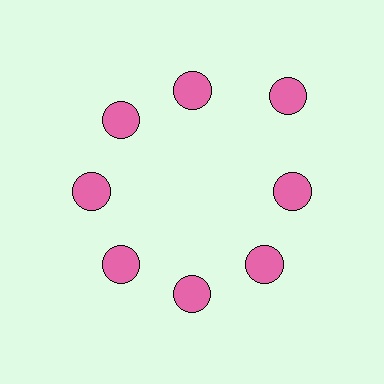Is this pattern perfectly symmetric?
No. The 8 pink circles are arranged in a ring, but one element near the 2 o'clock position is pushed outward from the center, breaking the 8-fold rotational symmetry.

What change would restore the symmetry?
The symmetry would be restored by moving it inward, back onto the ring so that all 8 circles sit at equal angles and equal distance from the center.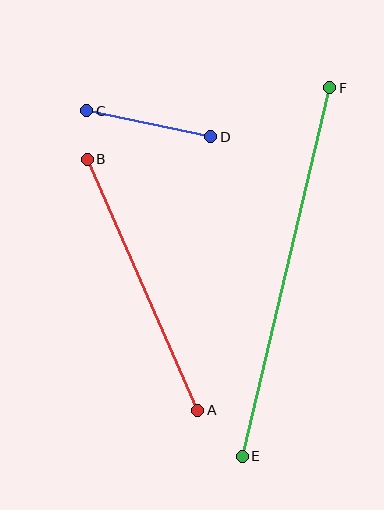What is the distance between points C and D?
The distance is approximately 127 pixels.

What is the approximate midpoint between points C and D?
The midpoint is at approximately (149, 124) pixels.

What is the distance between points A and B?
The distance is approximately 275 pixels.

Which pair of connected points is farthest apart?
Points E and F are farthest apart.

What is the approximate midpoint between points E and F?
The midpoint is at approximately (286, 272) pixels.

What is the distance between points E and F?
The distance is approximately 379 pixels.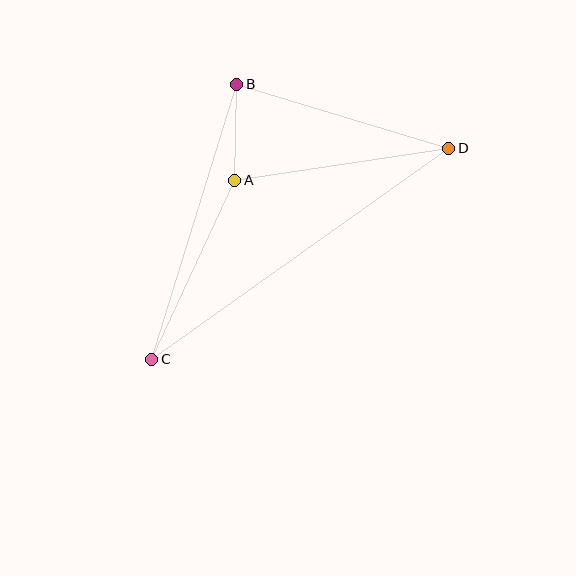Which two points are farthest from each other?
Points C and D are farthest from each other.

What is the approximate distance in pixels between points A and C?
The distance between A and C is approximately 198 pixels.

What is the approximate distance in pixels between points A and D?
The distance between A and D is approximately 216 pixels.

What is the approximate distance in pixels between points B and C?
The distance between B and C is approximately 288 pixels.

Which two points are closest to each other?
Points A and B are closest to each other.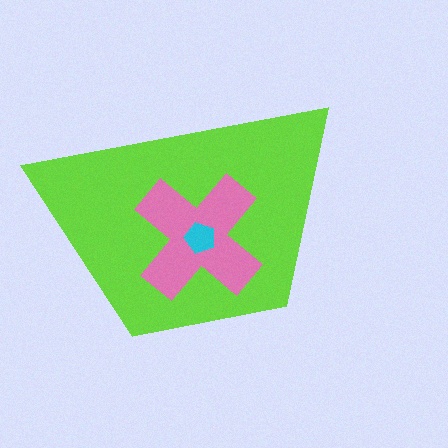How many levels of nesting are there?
3.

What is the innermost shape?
The cyan pentagon.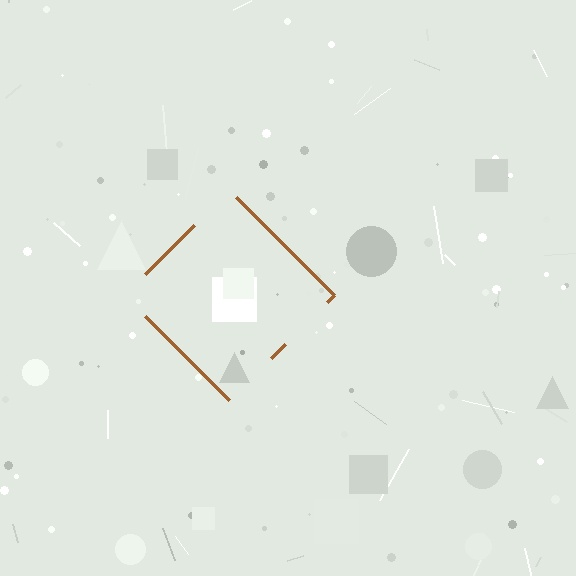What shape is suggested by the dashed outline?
The dashed outline suggests a diamond.